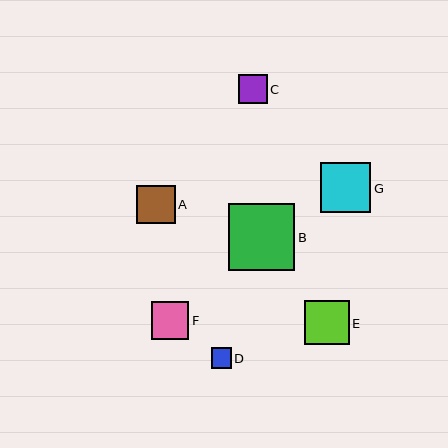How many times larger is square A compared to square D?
Square A is approximately 1.9 times the size of square D.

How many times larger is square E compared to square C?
Square E is approximately 1.5 times the size of square C.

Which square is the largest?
Square B is the largest with a size of approximately 66 pixels.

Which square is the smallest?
Square D is the smallest with a size of approximately 20 pixels.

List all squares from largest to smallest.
From largest to smallest: B, G, E, A, F, C, D.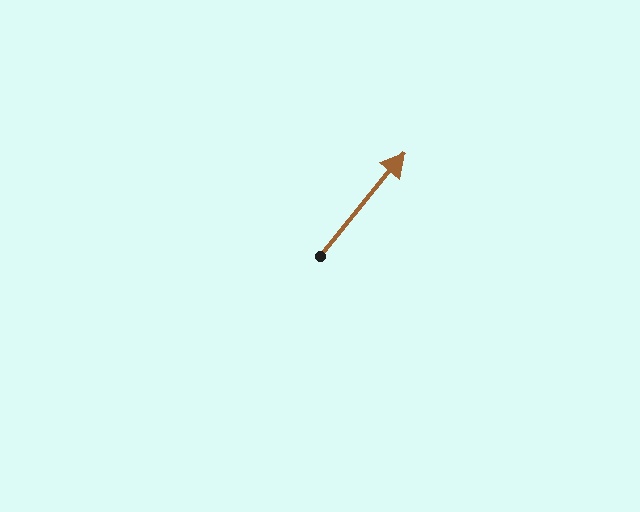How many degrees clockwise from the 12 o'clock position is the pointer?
Approximately 39 degrees.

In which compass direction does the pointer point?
Northeast.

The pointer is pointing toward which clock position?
Roughly 1 o'clock.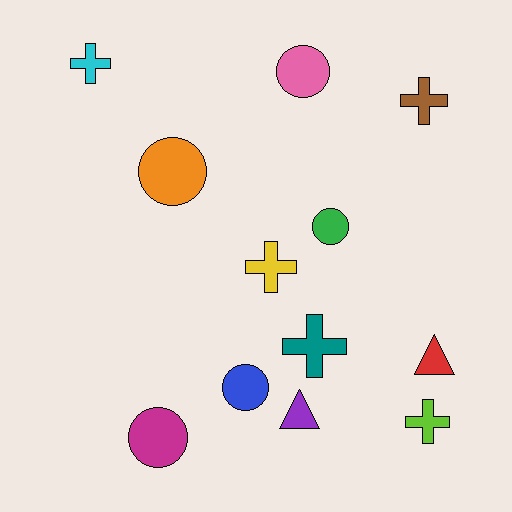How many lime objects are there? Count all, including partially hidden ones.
There is 1 lime object.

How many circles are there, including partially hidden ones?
There are 5 circles.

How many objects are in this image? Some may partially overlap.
There are 12 objects.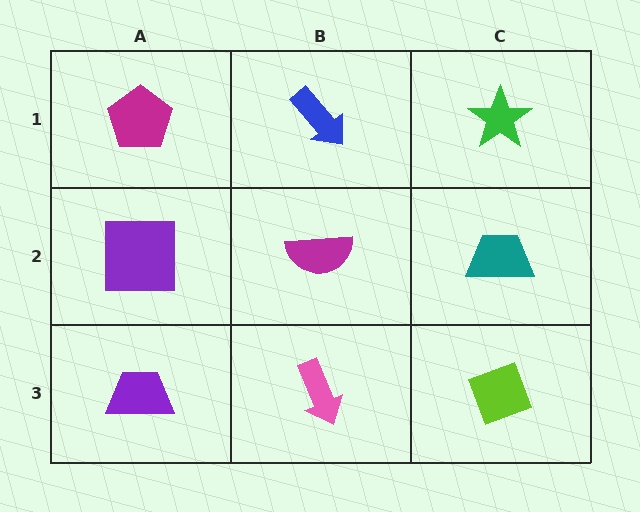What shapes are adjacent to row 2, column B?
A blue arrow (row 1, column B), a pink arrow (row 3, column B), a purple square (row 2, column A), a teal trapezoid (row 2, column C).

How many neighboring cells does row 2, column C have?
3.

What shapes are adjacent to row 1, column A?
A purple square (row 2, column A), a blue arrow (row 1, column B).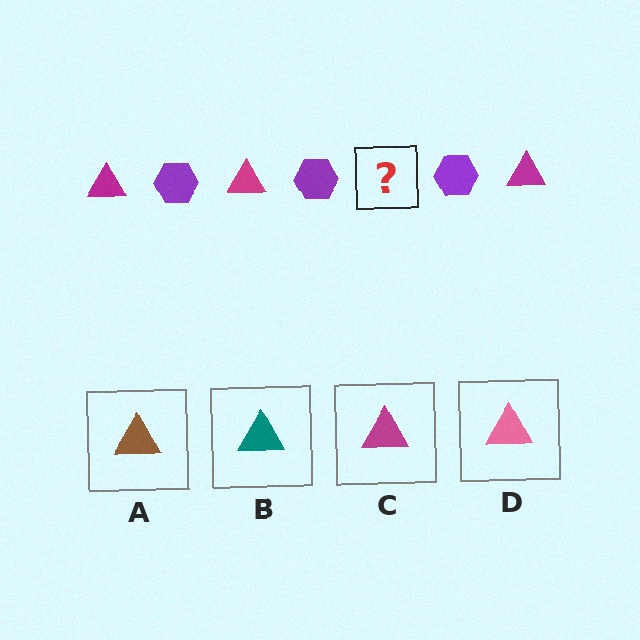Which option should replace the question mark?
Option C.